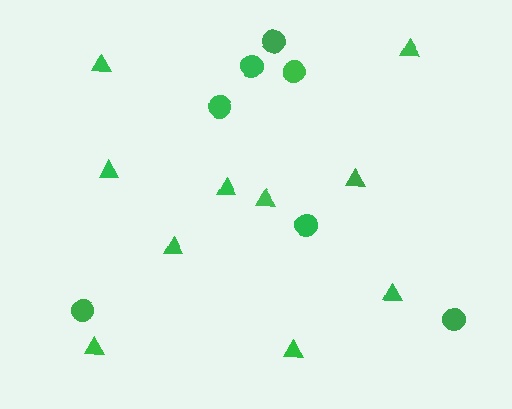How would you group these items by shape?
There are 2 groups: one group of circles (7) and one group of triangles (10).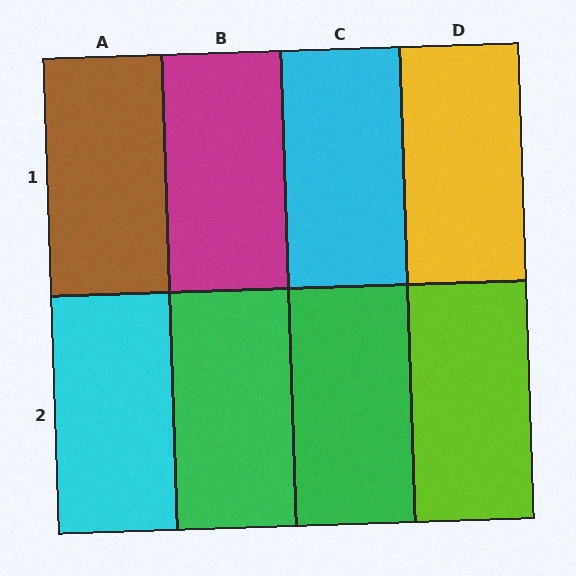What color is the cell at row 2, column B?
Green.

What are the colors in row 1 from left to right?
Brown, magenta, cyan, yellow.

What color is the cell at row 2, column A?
Cyan.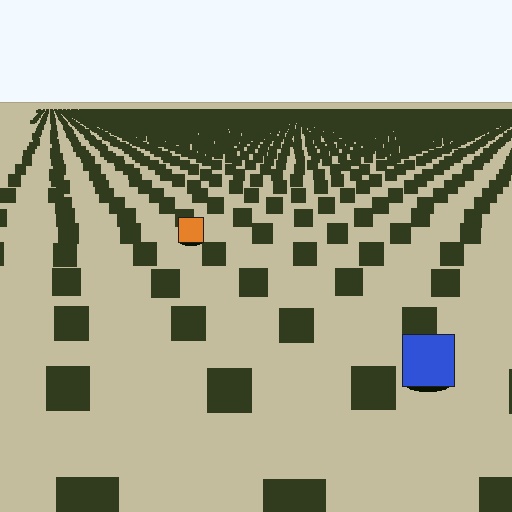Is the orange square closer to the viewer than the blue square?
No. The blue square is closer — you can tell from the texture gradient: the ground texture is coarser near it.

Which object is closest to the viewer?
The blue square is closest. The texture marks near it are larger and more spread out.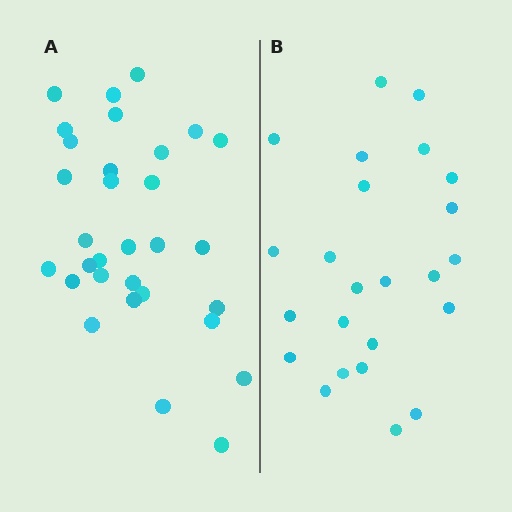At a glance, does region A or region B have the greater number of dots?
Region A (the left region) has more dots.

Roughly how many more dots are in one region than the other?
Region A has roughly 8 or so more dots than region B.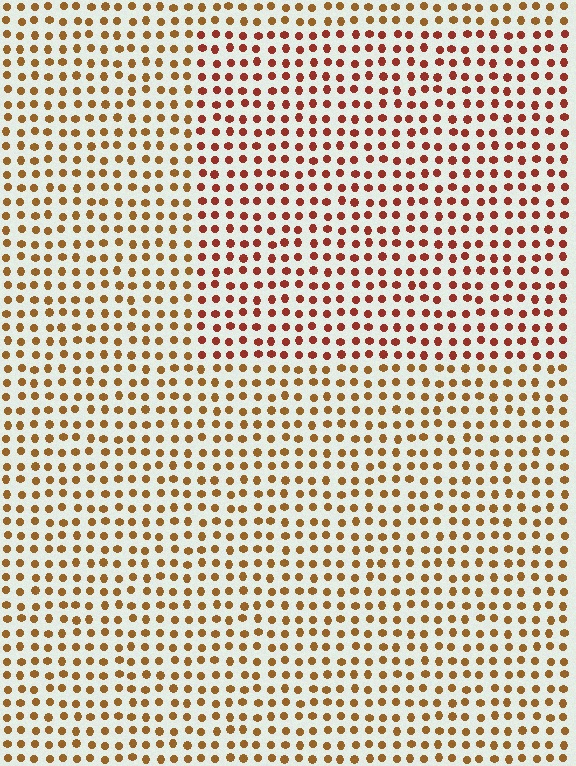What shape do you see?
I see a rectangle.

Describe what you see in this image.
The image is filled with small brown elements in a uniform arrangement. A rectangle-shaped region is visible where the elements are tinted to a slightly different hue, forming a subtle color boundary.